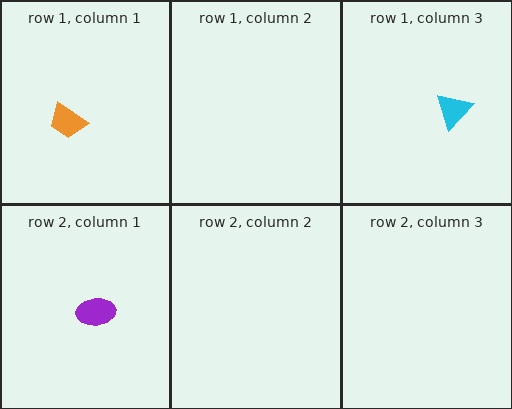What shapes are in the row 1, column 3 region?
The cyan triangle.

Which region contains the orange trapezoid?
The row 1, column 1 region.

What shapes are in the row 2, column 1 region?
The purple ellipse.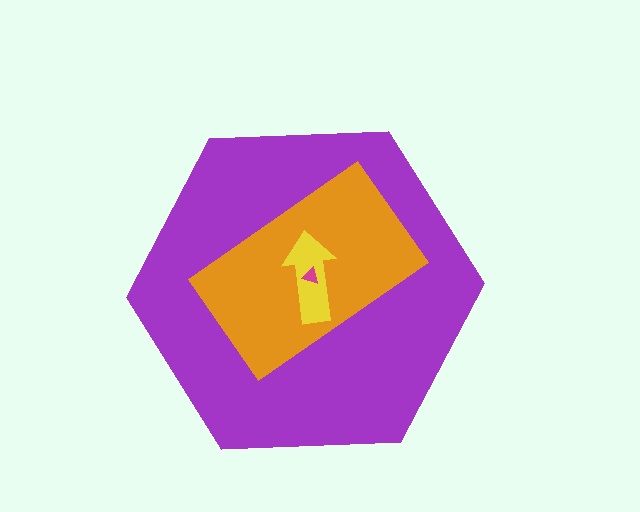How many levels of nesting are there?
4.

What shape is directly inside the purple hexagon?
The orange rectangle.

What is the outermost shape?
The purple hexagon.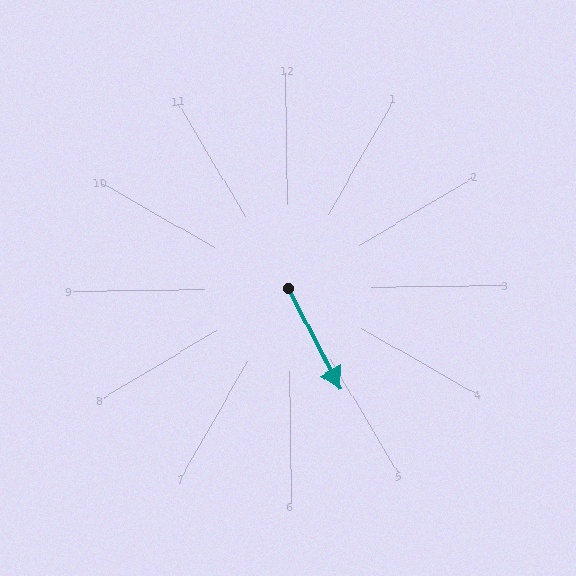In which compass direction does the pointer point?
Southeast.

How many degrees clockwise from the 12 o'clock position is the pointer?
Approximately 153 degrees.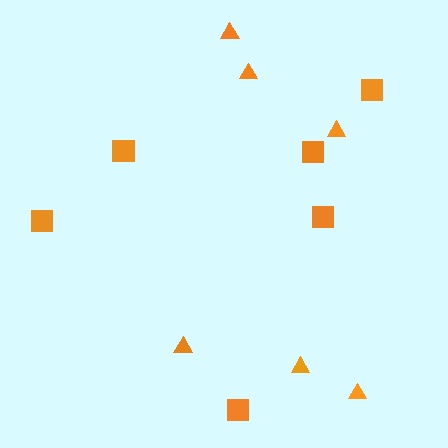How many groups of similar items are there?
There are 2 groups: one group of triangles (6) and one group of squares (6).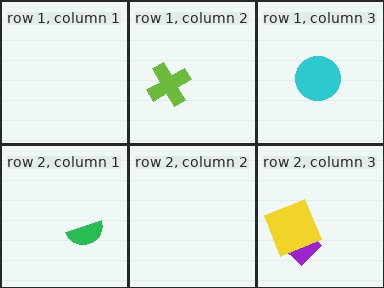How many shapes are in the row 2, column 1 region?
1.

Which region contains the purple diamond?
The row 2, column 3 region.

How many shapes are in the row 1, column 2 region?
1.